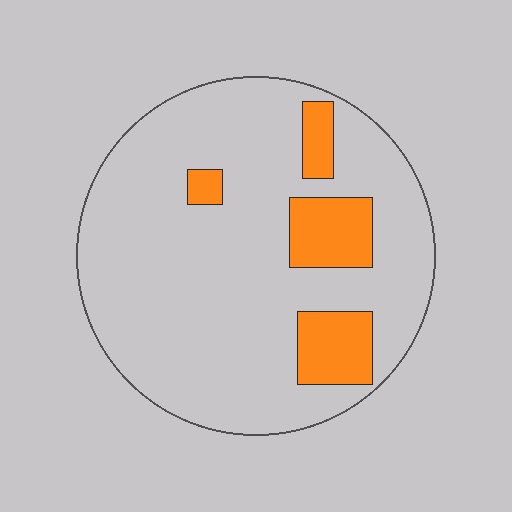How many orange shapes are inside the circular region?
4.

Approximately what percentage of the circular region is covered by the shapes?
Approximately 15%.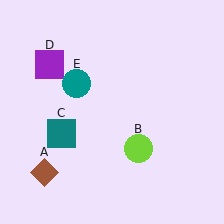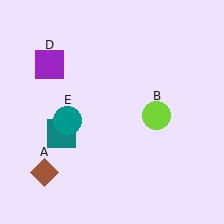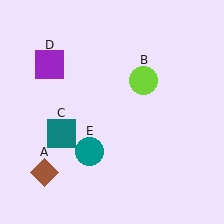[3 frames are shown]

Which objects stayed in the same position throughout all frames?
Brown diamond (object A) and teal square (object C) and purple square (object D) remained stationary.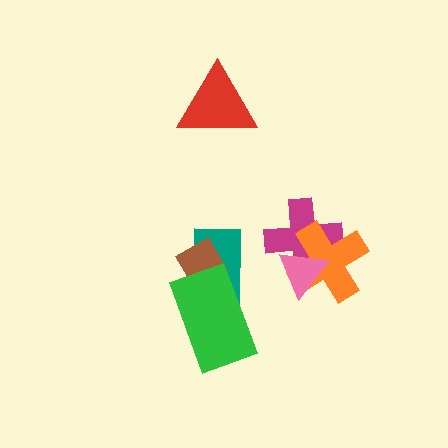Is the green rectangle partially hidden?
No, no other shape covers it.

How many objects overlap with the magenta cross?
2 objects overlap with the magenta cross.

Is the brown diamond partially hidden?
Yes, it is partially covered by another shape.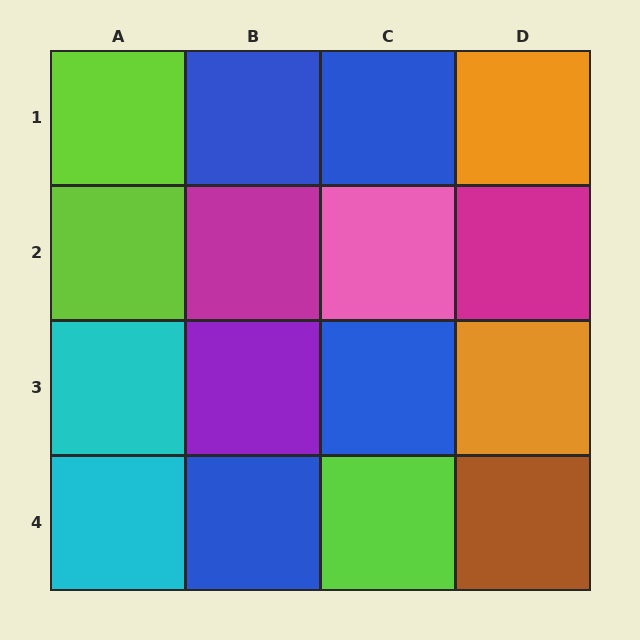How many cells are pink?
1 cell is pink.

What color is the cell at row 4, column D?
Brown.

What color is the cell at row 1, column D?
Orange.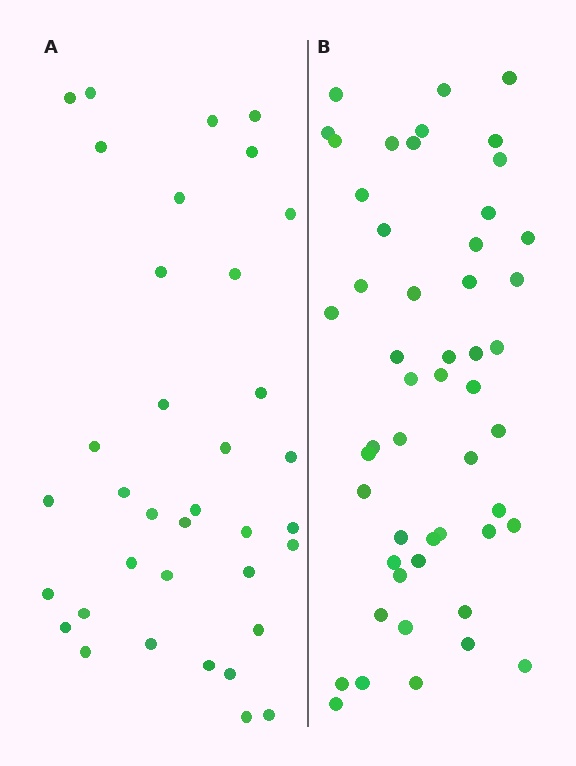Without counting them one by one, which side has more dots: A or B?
Region B (the right region) has more dots.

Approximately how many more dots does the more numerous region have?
Region B has approximately 15 more dots than region A.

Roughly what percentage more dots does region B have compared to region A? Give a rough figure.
About 40% more.